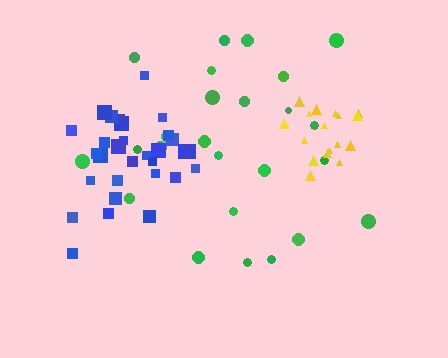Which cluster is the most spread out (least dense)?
Green.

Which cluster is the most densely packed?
Yellow.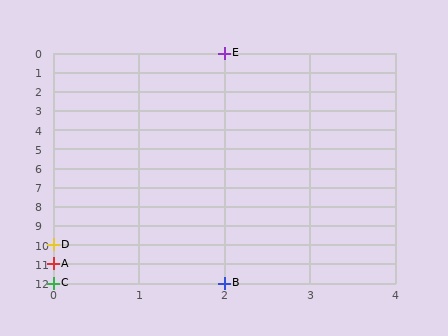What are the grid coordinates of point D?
Point D is at grid coordinates (0, 10).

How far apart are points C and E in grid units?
Points C and E are 2 columns and 12 rows apart (about 12.2 grid units diagonally).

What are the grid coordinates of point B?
Point B is at grid coordinates (2, 12).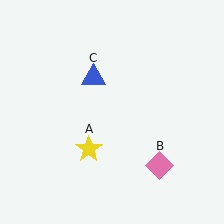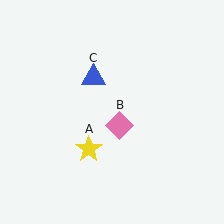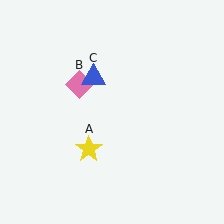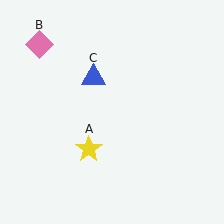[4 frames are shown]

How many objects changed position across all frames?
1 object changed position: pink diamond (object B).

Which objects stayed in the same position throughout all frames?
Yellow star (object A) and blue triangle (object C) remained stationary.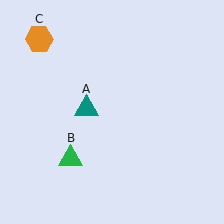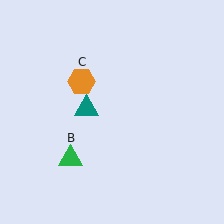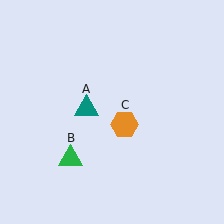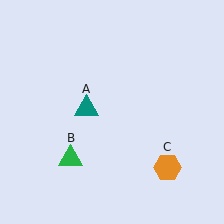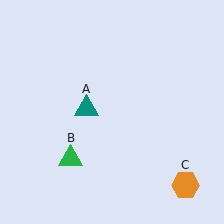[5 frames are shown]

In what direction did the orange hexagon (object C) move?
The orange hexagon (object C) moved down and to the right.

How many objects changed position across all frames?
1 object changed position: orange hexagon (object C).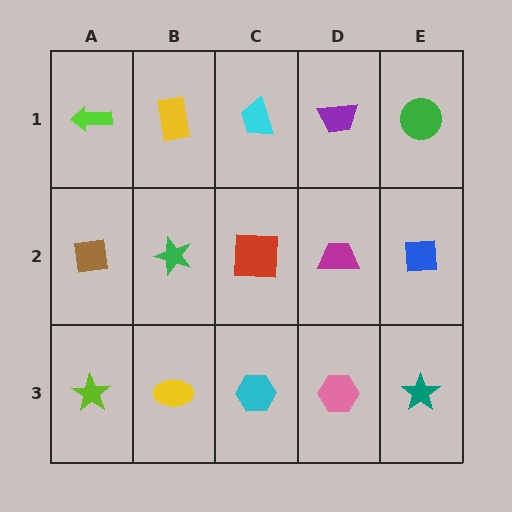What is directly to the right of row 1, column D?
A green circle.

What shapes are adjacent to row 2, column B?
A yellow rectangle (row 1, column B), a yellow ellipse (row 3, column B), a brown square (row 2, column A), a red square (row 2, column C).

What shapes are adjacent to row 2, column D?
A purple trapezoid (row 1, column D), a pink hexagon (row 3, column D), a red square (row 2, column C), a blue square (row 2, column E).